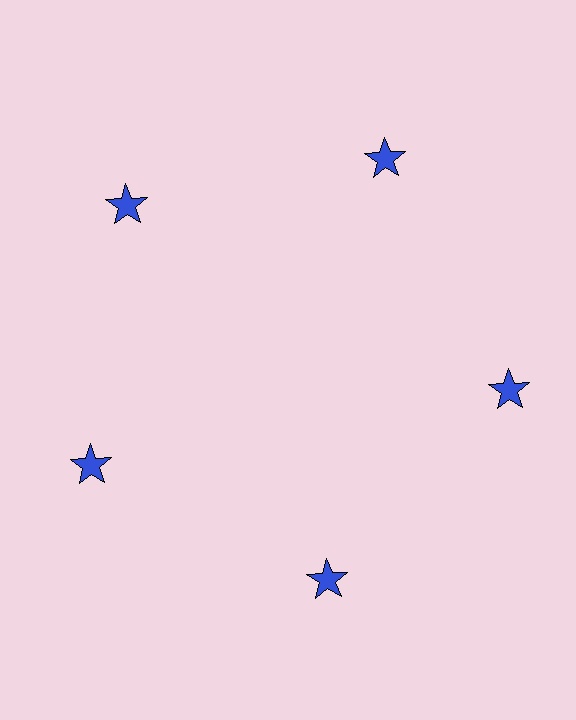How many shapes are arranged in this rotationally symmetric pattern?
There are 5 shapes, arranged in 5 groups of 1.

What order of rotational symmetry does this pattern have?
This pattern has 5-fold rotational symmetry.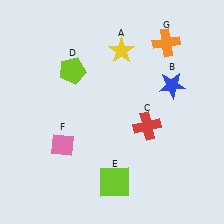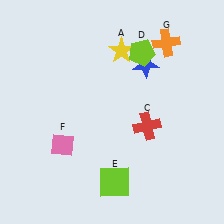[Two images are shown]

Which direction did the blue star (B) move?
The blue star (B) moved left.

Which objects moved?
The objects that moved are: the blue star (B), the lime pentagon (D).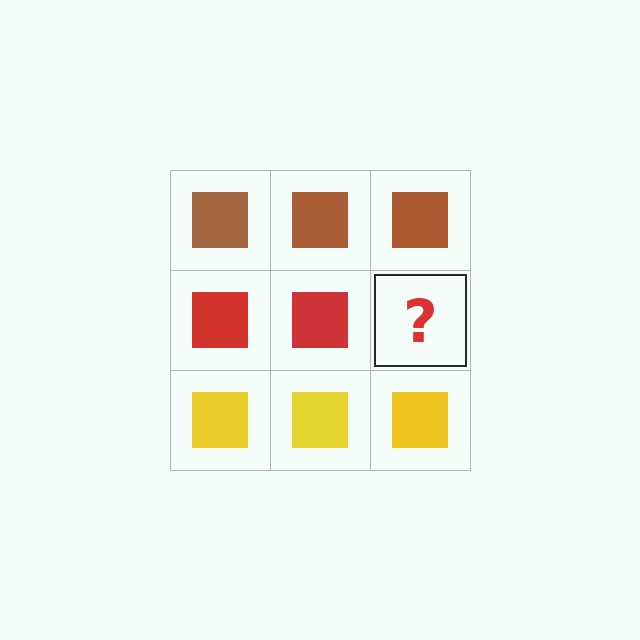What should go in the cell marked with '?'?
The missing cell should contain a red square.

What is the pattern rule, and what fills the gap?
The rule is that each row has a consistent color. The gap should be filled with a red square.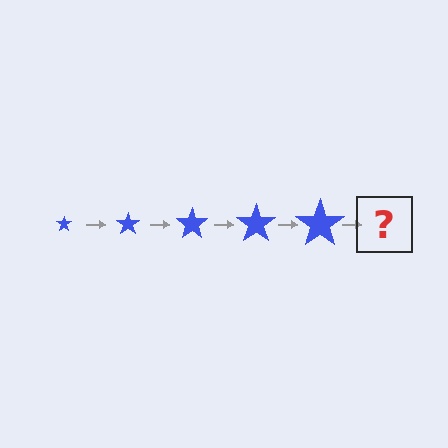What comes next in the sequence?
The next element should be a blue star, larger than the previous one.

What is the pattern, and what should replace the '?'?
The pattern is that the star gets progressively larger each step. The '?' should be a blue star, larger than the previous one.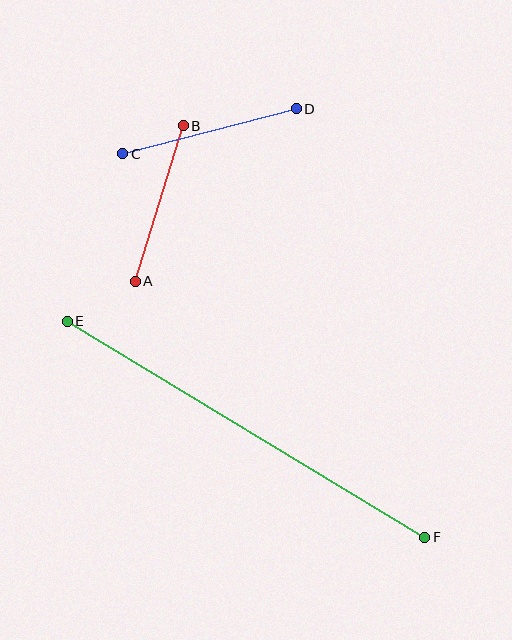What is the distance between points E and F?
The distance is approximately 418 pixels.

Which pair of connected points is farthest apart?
Points E and F are farthest apart.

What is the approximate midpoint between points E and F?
The midpoint is at approximately (246, 429) pixels.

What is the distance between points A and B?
The distance is approximately 163 pixels.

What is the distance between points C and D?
The distance is approximately 179 pixels.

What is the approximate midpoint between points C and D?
The midpoint is at approximately (209, 131) pixels.